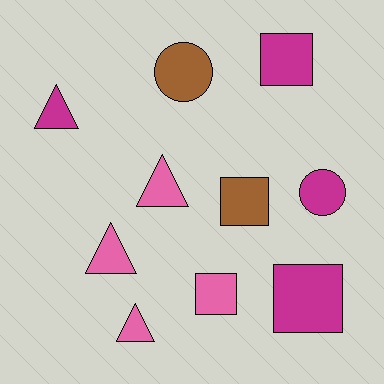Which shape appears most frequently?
Square, with 4 objects.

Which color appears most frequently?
Pink, with 4 objects.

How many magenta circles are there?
There is 1 magenta circle.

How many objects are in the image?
There are 10 objects.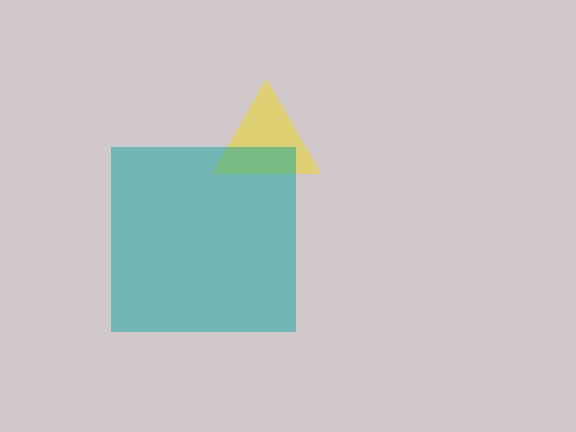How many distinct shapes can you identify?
There are 2 distinct shapes: a yellow triangle, a teal square.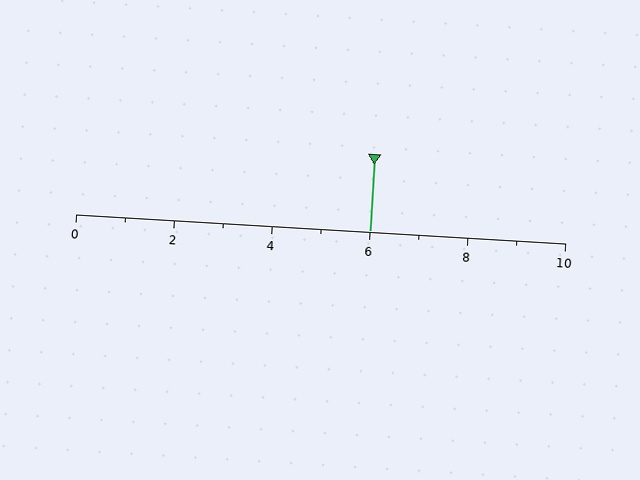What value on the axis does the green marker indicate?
The marker indicates approximately 6.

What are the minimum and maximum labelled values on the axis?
The axis runs from 0 to 10.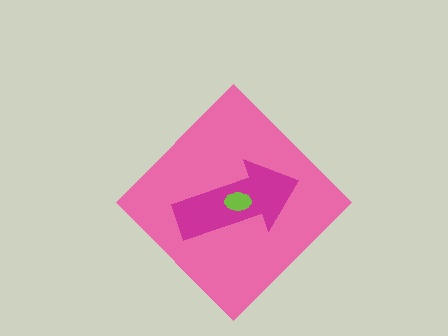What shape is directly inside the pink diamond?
The magenta arrow.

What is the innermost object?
The lime ellipse.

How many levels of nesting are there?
3.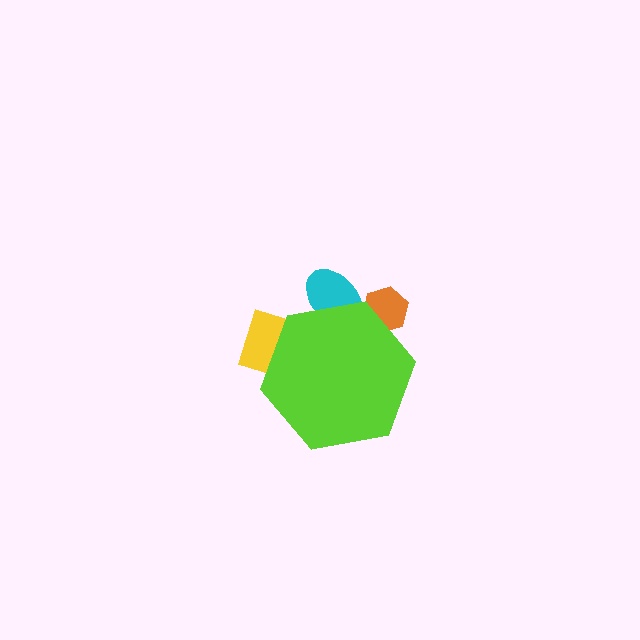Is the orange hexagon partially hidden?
Yes, the orange hexagon is partially hidden behind the lime hexagon.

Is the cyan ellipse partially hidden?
Yes, the cyan ellipse is partially hidden behind the lime hexagon.